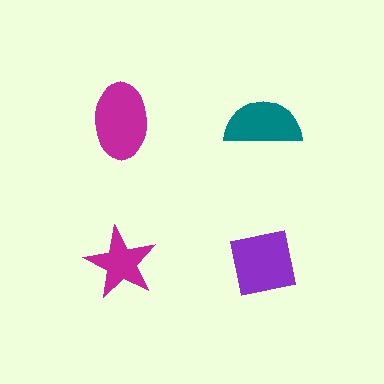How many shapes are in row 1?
2 shapes.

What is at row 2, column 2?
A purple square.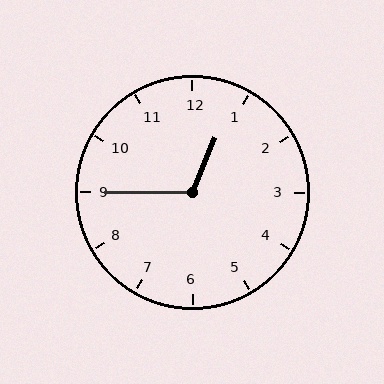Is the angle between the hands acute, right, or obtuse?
It is obtuse.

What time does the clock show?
12:45.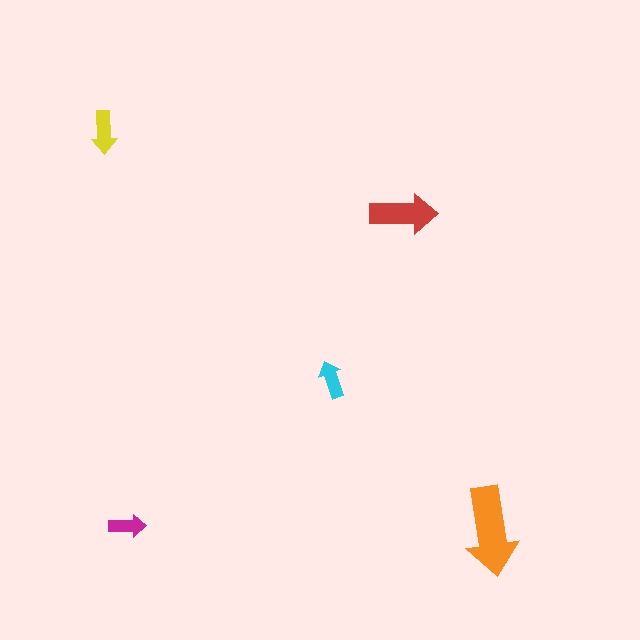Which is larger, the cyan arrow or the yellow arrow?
The yellow one.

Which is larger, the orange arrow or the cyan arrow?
The orange one.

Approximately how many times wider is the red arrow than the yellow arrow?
About 1.5 times wider.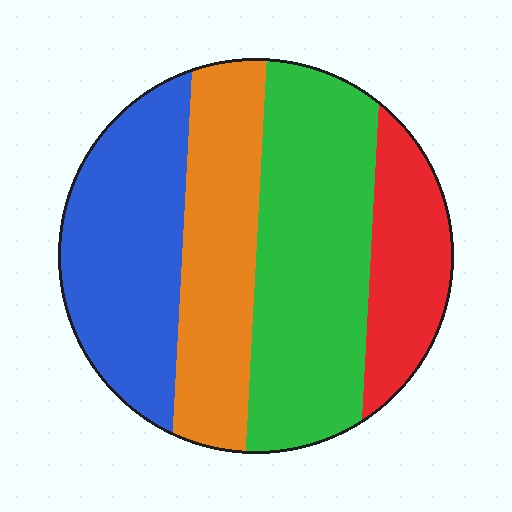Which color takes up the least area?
Red, at roughly 15%.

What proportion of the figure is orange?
Orange covers about 25% of the figure.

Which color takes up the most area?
Green, at roughly 35%.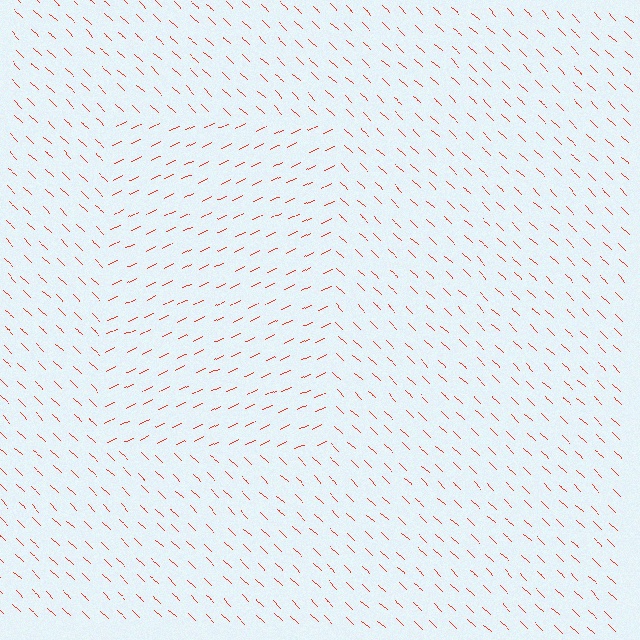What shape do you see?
I see a rectangle.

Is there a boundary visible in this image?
Yes, there is a texture boundary formed by a change in line orientation.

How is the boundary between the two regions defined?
The boundary is defined purely by a change in line orientation (approximately 68 degrees difference). All lines are the same color and thickness.